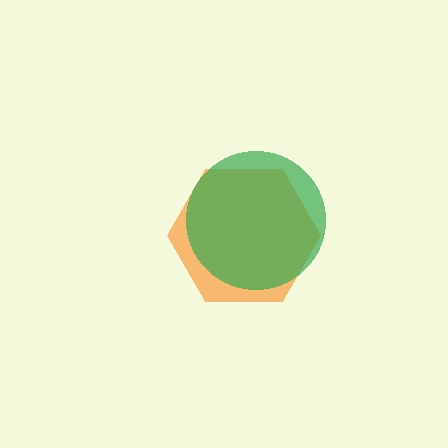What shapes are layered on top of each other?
The layered shapes are: an orange hexagon, a green circle.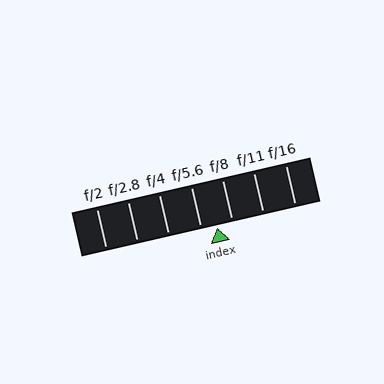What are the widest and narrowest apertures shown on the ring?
The widest aperture shown is f/2 and the narrowest is f/16.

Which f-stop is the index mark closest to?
The index mark is closest to f/8.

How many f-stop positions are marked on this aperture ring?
There are 7 f-stop positions marked.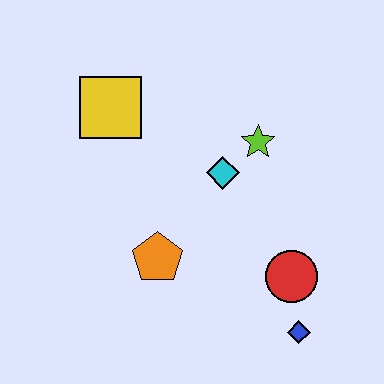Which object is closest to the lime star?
The cyan diamond is closest to the lime star.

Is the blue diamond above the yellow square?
No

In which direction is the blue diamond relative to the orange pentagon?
The blue diamond is to the right of the orange pentagon.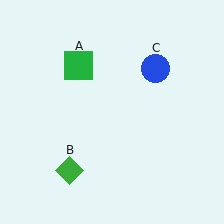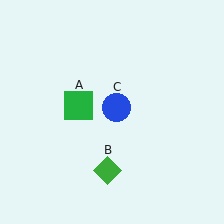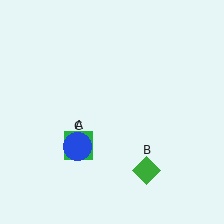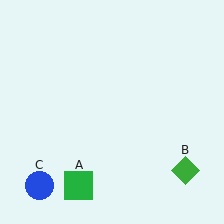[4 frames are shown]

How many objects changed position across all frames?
3 objects changed position: green square (object A), green diamond (object B), blue circle (object C).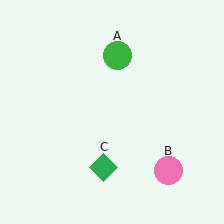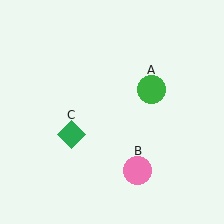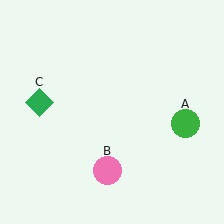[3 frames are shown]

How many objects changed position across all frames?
3 objects changed position: green circle (object A), pink circle (object B), green diamond (object C).